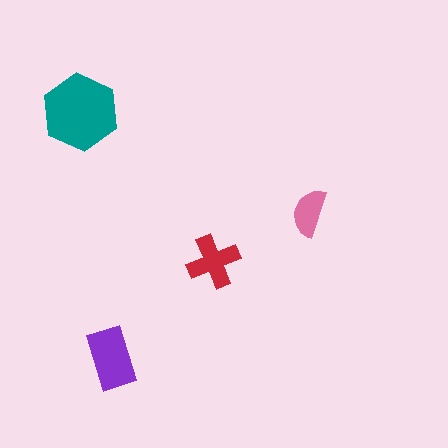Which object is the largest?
The teal hexagon.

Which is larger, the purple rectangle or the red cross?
The purple rectangle.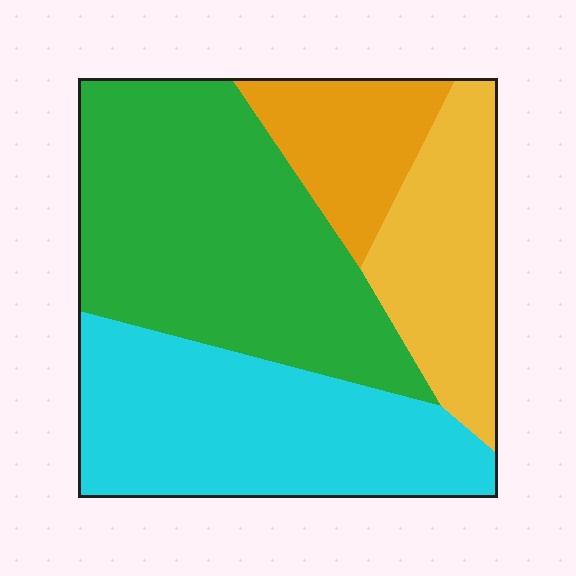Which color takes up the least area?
Orange, at roughly 10%.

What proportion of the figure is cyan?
Cyan takes up about one third (1/3) of the figure.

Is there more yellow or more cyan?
Cyan.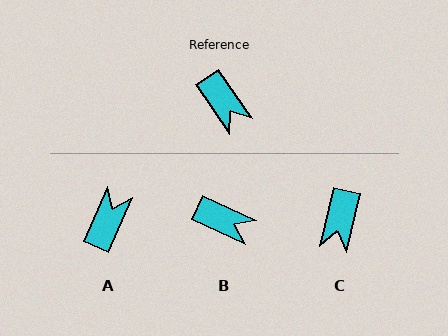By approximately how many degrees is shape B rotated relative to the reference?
Approximately 31 degrees counter-clockwise.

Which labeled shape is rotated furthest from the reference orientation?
A, about 122 degrees away.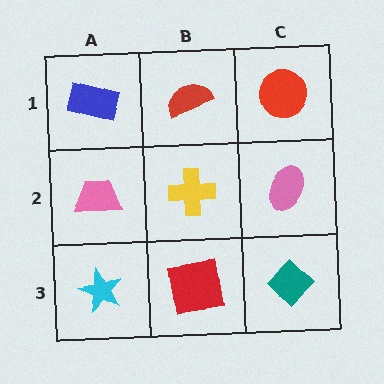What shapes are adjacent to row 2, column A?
A blue rectangle (row 1, column A), a cyan star (row 3, column A), a yellow cross (row 2, column B).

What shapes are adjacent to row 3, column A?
A pink trapezoid (row 2, column A), a red square (row 3, column B).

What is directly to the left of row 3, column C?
A red square.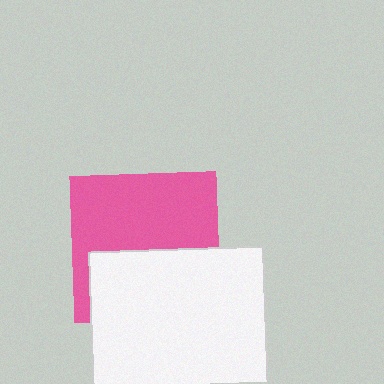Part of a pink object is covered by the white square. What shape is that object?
It is a square.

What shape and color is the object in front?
The object in front is a white square.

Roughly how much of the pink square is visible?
About half of it is visible (roughly 57%).